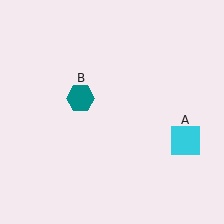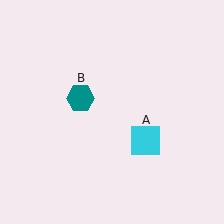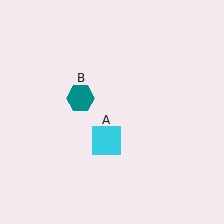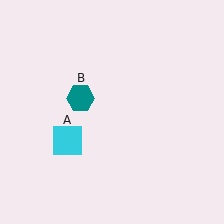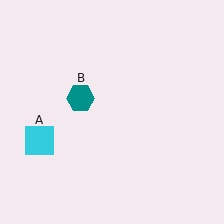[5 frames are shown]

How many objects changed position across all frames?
1 object changed position: cyan square (object A).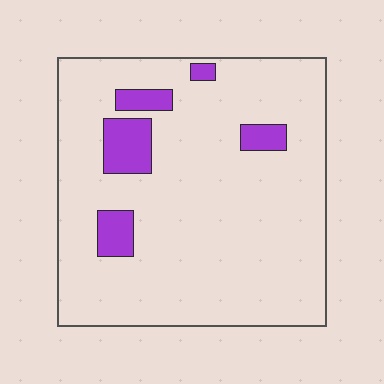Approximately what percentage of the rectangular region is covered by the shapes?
Approximately 10%.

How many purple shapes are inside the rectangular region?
5.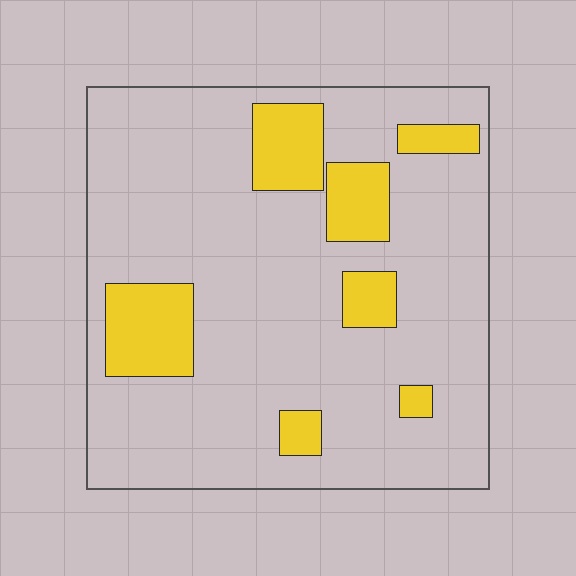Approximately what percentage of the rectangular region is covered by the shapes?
Approximately 15%.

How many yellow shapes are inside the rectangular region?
7.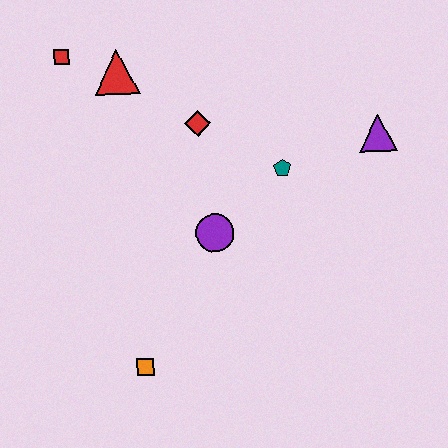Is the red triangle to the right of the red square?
Yes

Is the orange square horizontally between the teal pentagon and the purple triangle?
No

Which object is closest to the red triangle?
The red square is closest to the red triangle.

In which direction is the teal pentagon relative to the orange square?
The teal pentagon is above the orange square.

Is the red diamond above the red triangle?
No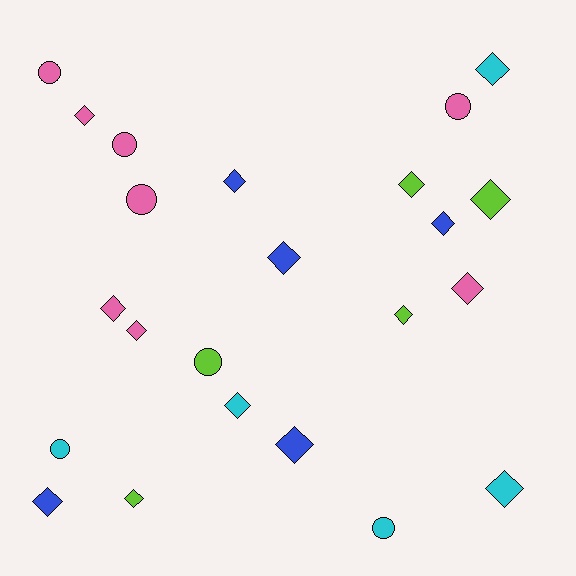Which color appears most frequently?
Pink, with 8 objects.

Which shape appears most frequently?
Diamond, with 16 objects.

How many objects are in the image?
There are 23 objects.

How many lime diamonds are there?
There are 4 lime diamonds.